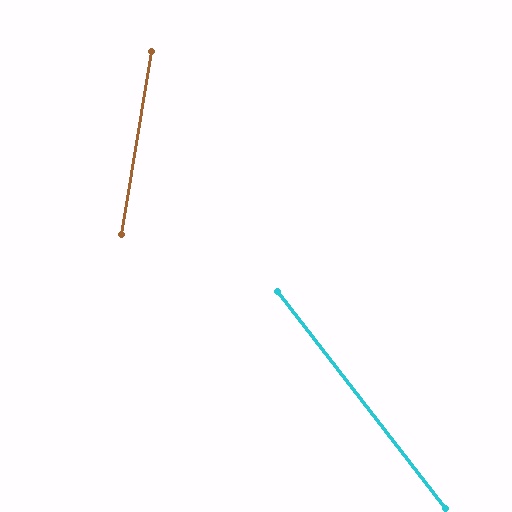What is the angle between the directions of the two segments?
Approximately 47 degrees.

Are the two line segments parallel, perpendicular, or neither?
Neither parallel nor perpendicular — they differ by about 47°.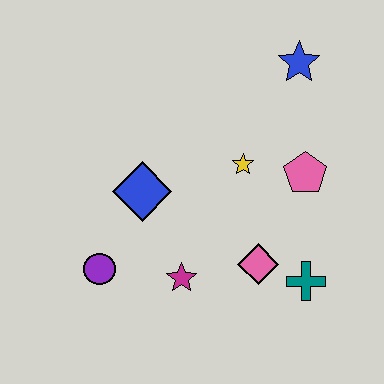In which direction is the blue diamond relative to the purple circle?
The blue diamond is above the purple circle.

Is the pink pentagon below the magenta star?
No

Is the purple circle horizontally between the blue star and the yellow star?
No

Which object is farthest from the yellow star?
The purple circle is farthest from the yellow star.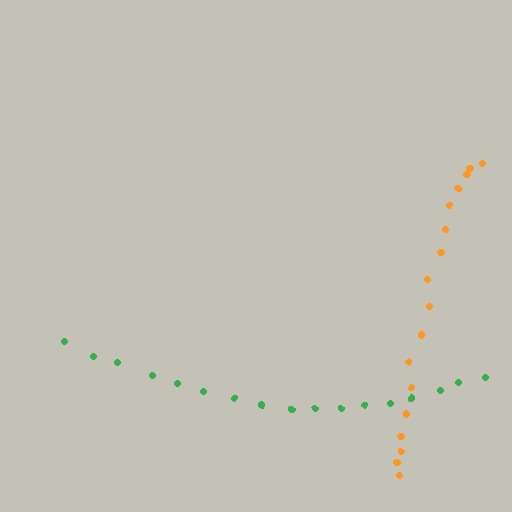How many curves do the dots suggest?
There are 2 distinct paths.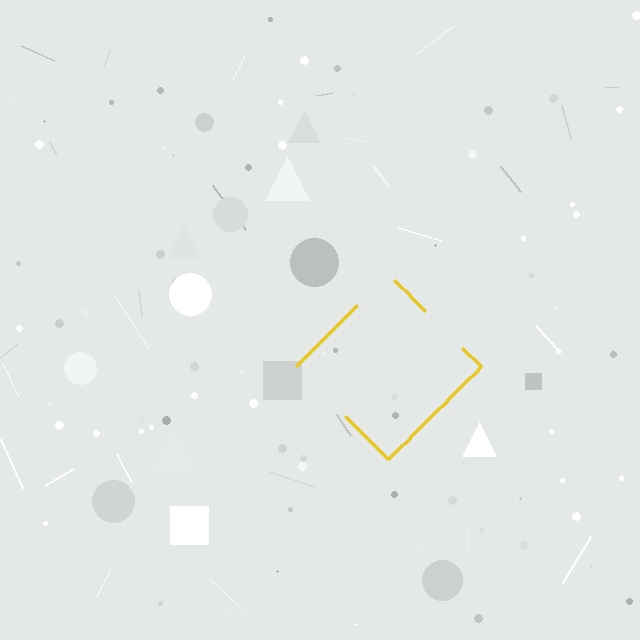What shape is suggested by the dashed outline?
The dashed outline suggests a diamond.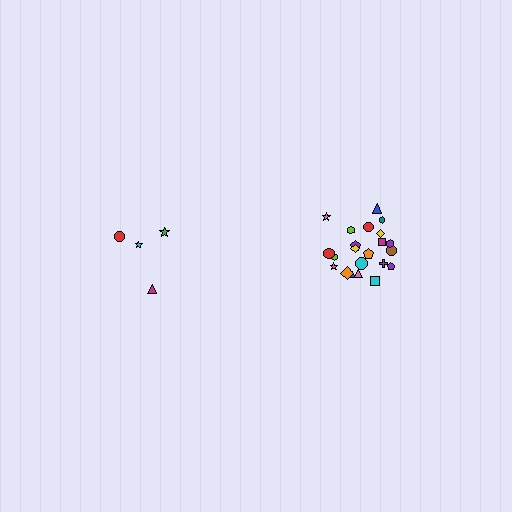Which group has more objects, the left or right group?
The right group.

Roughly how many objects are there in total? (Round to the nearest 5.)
Roughly 25 objects in total.